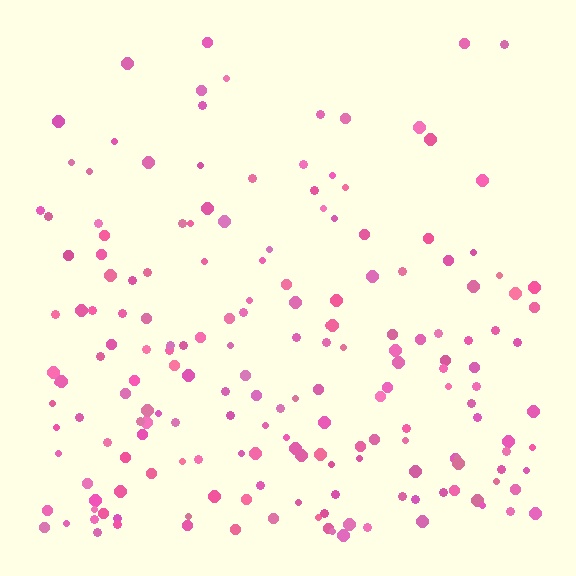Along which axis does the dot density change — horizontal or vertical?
Vertical.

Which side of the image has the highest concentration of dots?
The bottom.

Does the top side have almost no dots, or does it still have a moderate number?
Still a moderate number, just noticeably fewer than the bottom.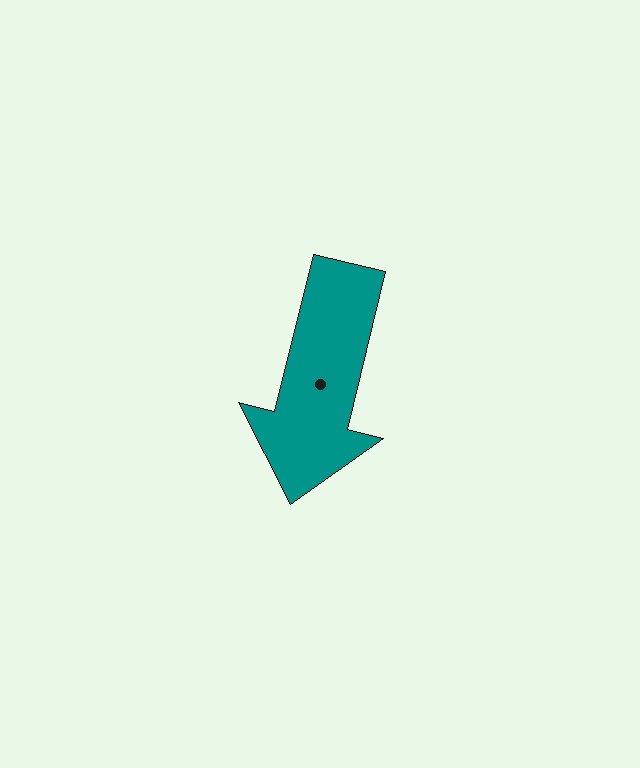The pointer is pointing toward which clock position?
Roughly 6 o'clock.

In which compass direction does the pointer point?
South.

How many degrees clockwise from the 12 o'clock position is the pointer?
Approximately 194 degrees.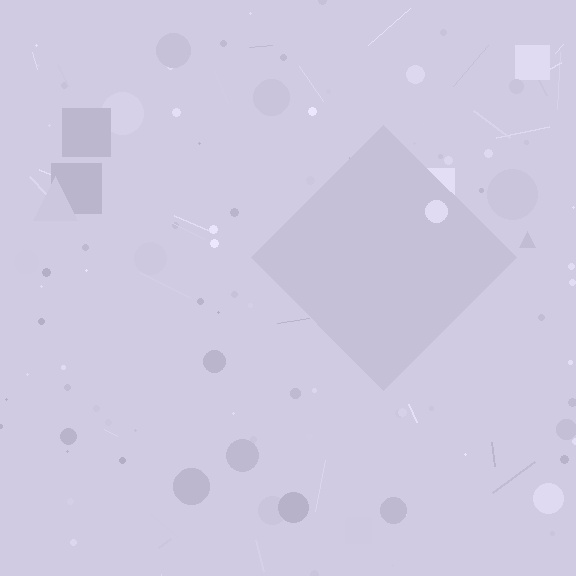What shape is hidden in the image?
A diamond is hidden in the image.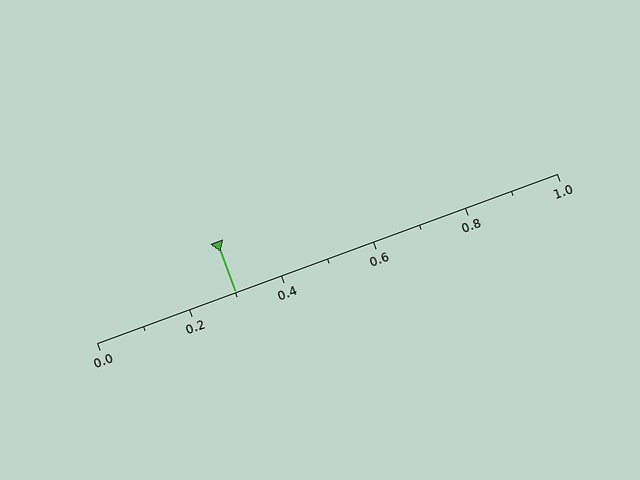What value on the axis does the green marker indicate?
The marker indicates approximately 0.3.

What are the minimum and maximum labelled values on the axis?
The axis runs from 0.0 to 1.0.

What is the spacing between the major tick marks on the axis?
The major ticks are spaced 0.2 apart.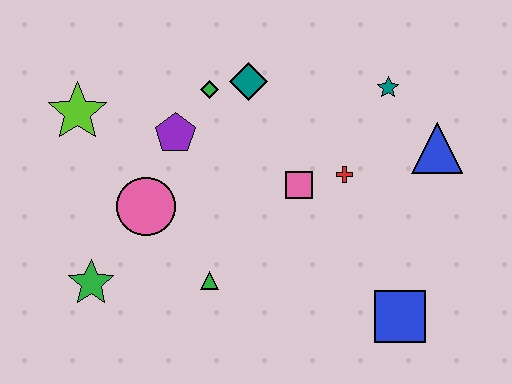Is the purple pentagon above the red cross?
Yes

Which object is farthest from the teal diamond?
The blue square is farthest from the teal diamond.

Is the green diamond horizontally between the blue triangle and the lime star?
Yes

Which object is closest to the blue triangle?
The teal star is closest to the blue triangle.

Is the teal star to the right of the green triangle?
Yes